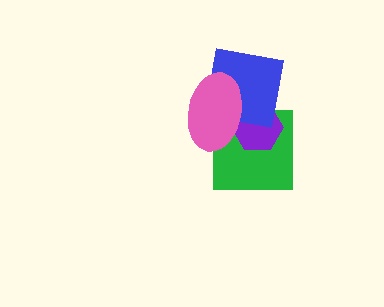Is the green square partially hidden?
Yes, it is partially covered by another shape.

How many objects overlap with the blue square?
3 objects overlap with the blue square.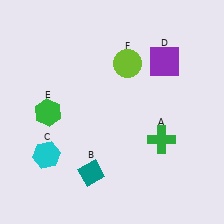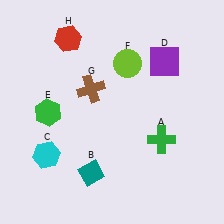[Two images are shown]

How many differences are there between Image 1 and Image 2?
There are 2 differences between the two images.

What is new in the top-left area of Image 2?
A red hexagon (H) was added in the top-left area of Image 2.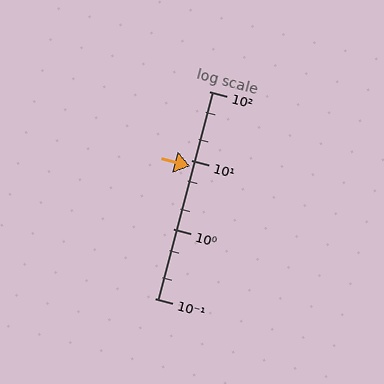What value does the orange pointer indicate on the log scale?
The pointer indicates approximately 8.1.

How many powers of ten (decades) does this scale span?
The scale spans 3 decades, from 0.1 to 100.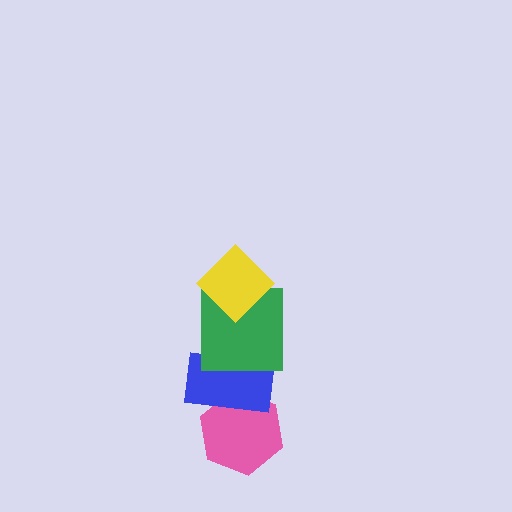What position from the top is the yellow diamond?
The yellow diamond is 1st from the top.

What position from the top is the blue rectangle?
The blue rectangle is 3rd from the top.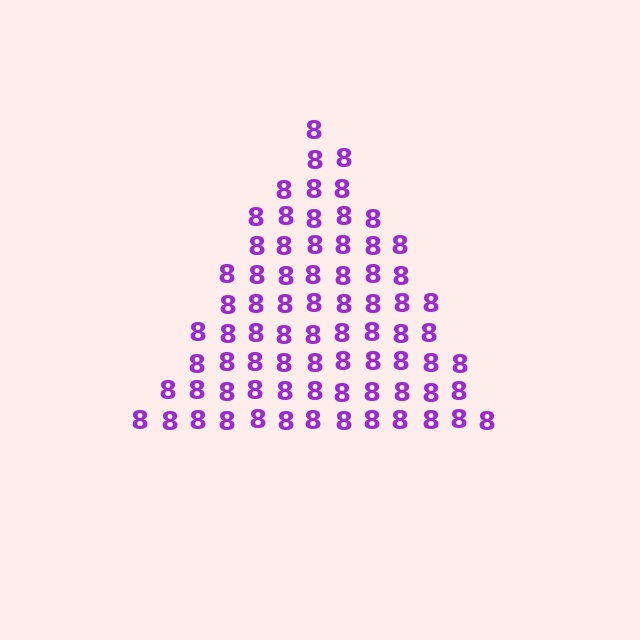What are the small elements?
The small elements are digit 8's.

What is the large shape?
The large shape is a triangle.